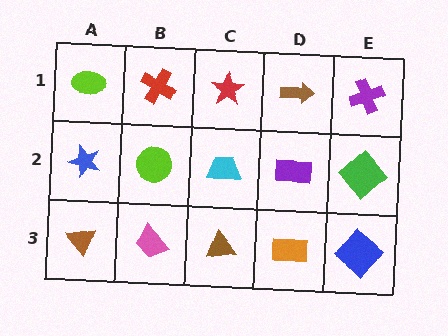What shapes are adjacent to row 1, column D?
A purple rectangle (row 2, column D), a red star (row 1, column C), a purple cross (row 1, column E).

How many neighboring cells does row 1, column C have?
3.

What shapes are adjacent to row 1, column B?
A lime circle (row 2, column B), a lime ellipse (row 1, column A), a red star (row 1, column C).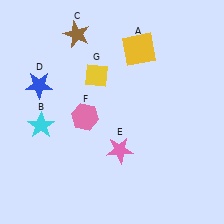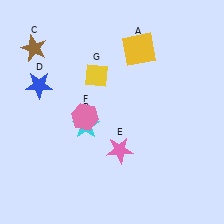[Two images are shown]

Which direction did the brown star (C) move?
The brown star (C) moved left.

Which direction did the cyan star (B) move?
The cyan star (B) moved right.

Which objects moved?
The objects that moved are: the cyan star (B), the brown star (C).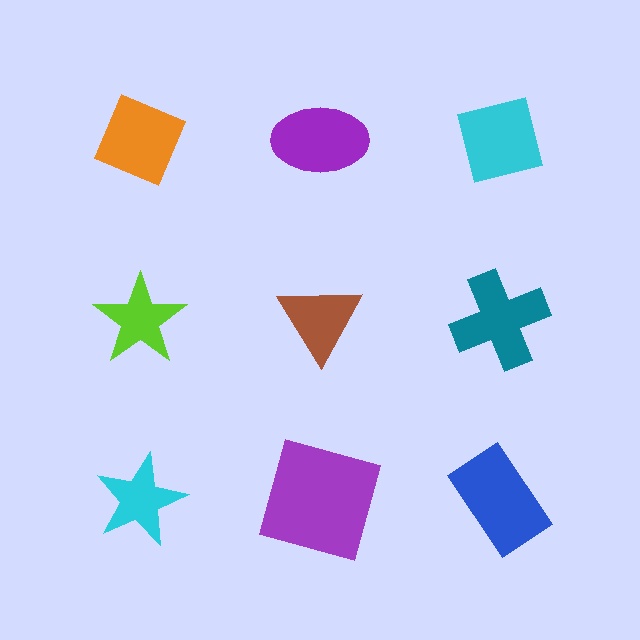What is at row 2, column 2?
A brown triangle.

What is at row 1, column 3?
A cyan square.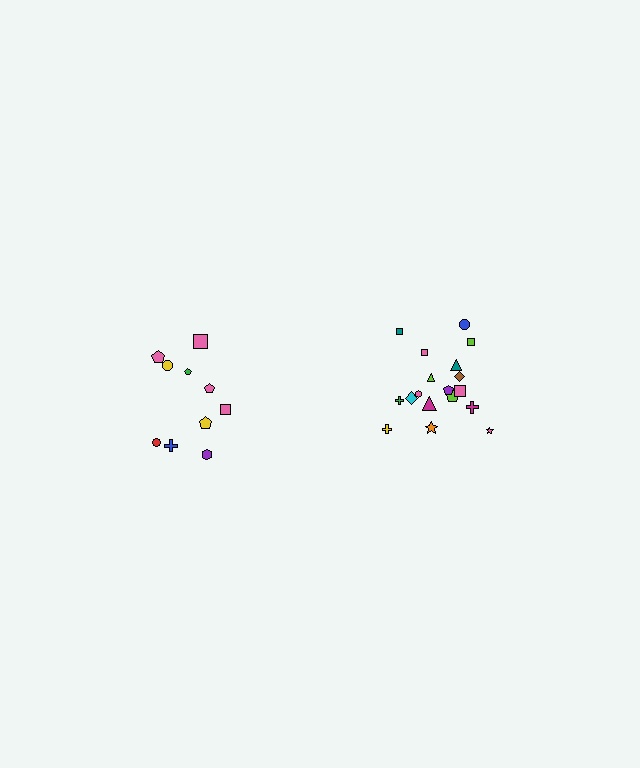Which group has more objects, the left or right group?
The right group.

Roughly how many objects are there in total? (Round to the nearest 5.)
Roughly 30 objects in total.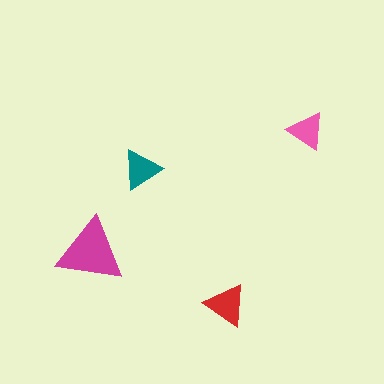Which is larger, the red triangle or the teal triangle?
The red one.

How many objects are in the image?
There are 4 objects in the image.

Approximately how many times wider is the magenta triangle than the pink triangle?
About 1.5 times wider.